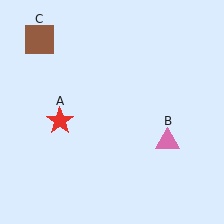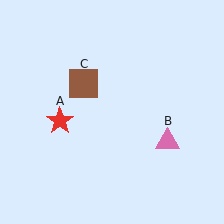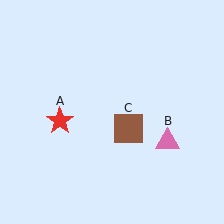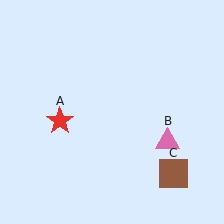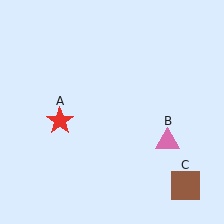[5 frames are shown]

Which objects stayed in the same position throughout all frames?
Red star (object A) and pink triangle (object B) remained stationary.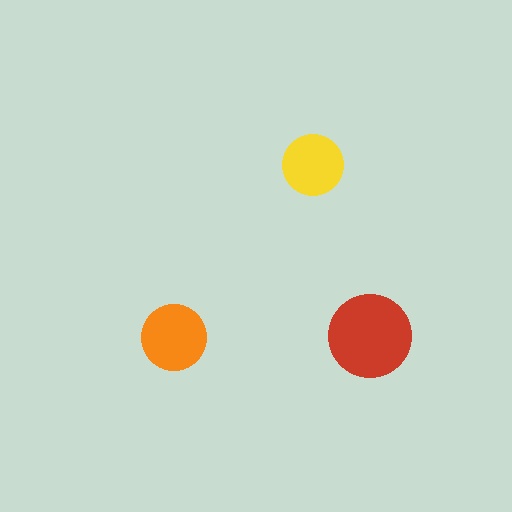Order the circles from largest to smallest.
the red one, the orange one, the yellow one.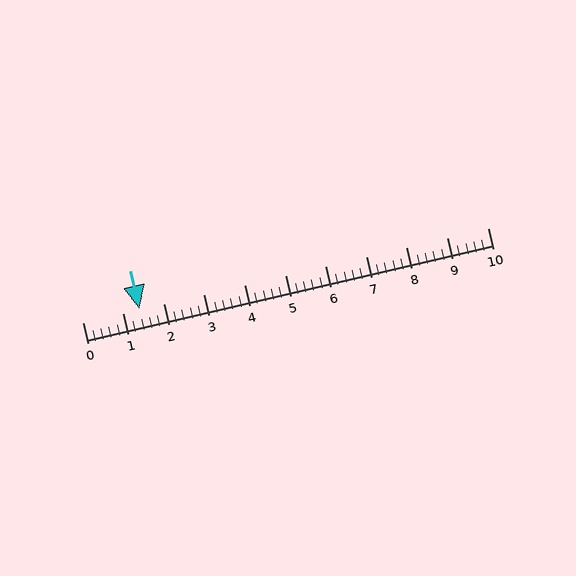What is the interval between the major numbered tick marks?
The major tick marks are spaced 1 units apart.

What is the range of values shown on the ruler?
The ruler shows values from 0 to 10.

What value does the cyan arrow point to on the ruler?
The cyan arrow points to approximately 1.4.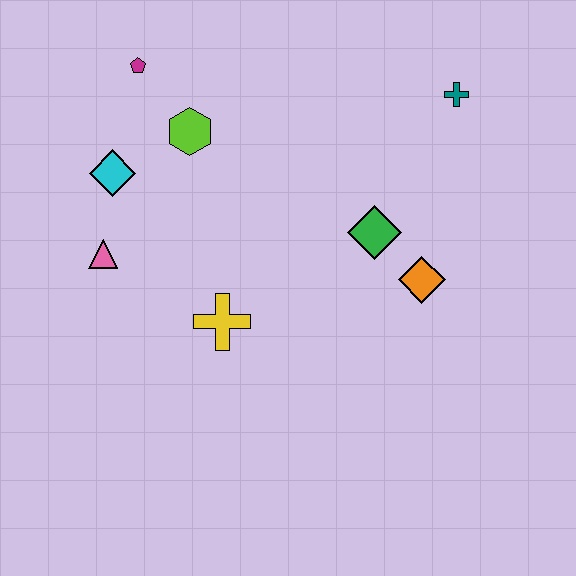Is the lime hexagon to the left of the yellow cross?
Yes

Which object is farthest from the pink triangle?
The teal cross is farthest from the pink triangle.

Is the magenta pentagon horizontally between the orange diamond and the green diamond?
No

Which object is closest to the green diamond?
The orange diamond is closest to the green diamond.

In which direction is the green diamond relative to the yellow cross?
The green diamond is to the right of the yellow cross.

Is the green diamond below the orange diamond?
No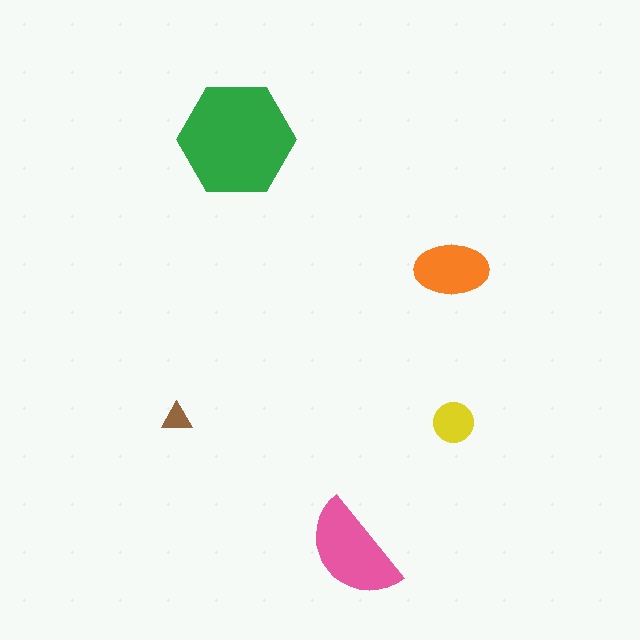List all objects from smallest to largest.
The brown triangle, the yellow circle, the orange ellipse, the pink semicircle, the green hexagon.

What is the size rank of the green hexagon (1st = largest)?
1st.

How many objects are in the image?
There are 5 objects in the image.